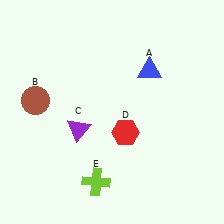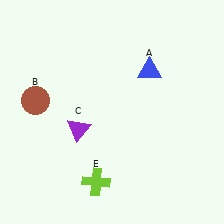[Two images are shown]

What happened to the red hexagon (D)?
The red hexagon (D) was removed in Image 2. It was in the bottom-right area of Image 1.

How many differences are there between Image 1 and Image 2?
There is 1 difference between the two images.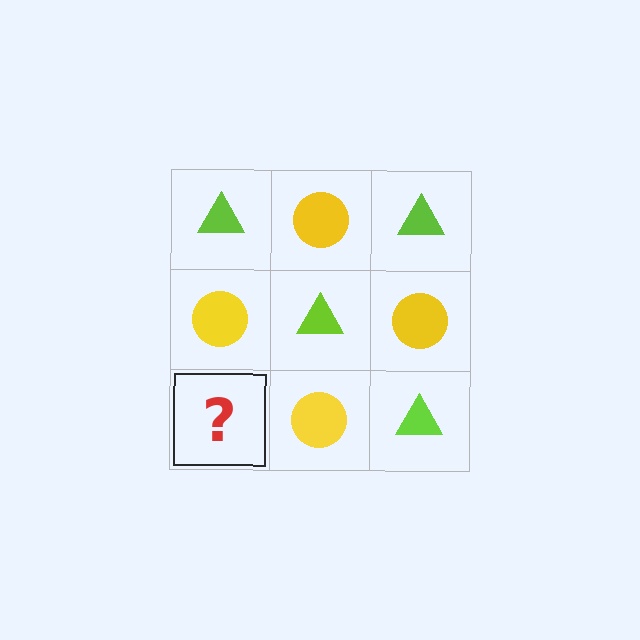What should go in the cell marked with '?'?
The missing cell should contain a lime triangle.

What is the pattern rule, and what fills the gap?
The rule is that it alternates lime triangle and yellow circle in a checkerboard pattern. The gap should be filled with a lime triangle.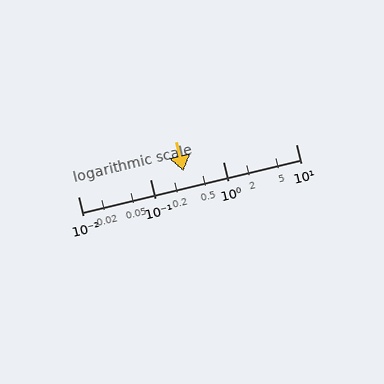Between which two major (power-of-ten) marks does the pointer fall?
The pointer is between 0.1 and 1.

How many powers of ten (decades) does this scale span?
The scale spans 3 decades, from 0.01 to 10.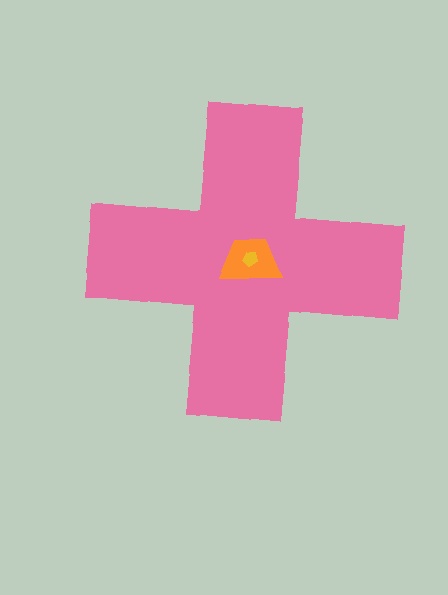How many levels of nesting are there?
3.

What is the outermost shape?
The pink cross.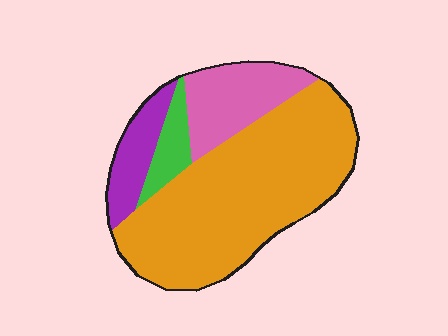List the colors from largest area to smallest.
From largest to smallest: orange, pink, purple, green.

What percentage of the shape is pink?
Pink covers 18% of the shape.